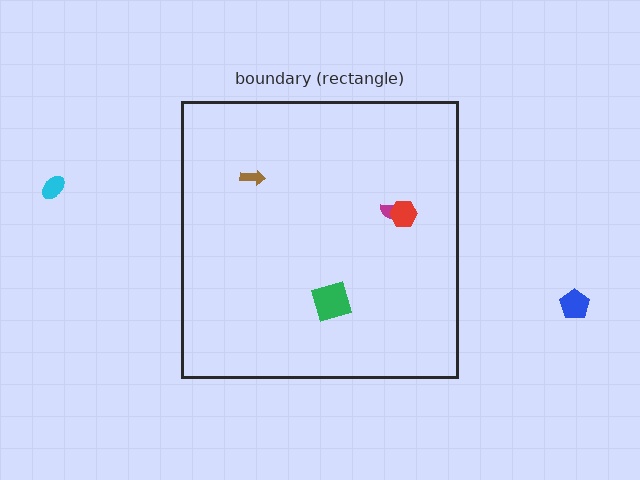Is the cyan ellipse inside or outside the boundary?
Outside.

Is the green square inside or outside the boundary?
Inside.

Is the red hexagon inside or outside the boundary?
Inside.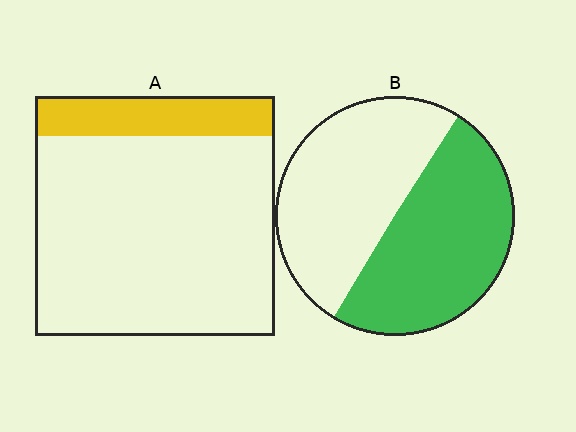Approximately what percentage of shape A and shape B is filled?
A is approximately 15% and B is approximately 50%.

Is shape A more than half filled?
No.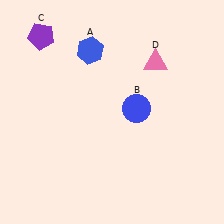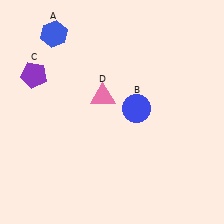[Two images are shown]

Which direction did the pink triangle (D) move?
The pink triangle (D) moved left.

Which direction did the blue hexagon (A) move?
The blue hexagon (A) moved left.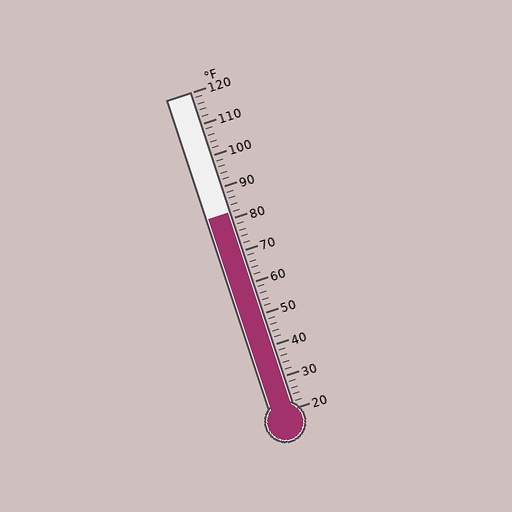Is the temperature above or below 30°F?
The temperature is above 30°F.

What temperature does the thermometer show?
The thermometer shows approximately 82°F.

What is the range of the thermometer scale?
The thermometer scale ranges from 20°F to 120°F.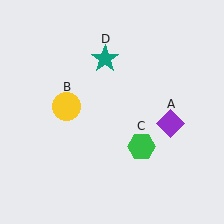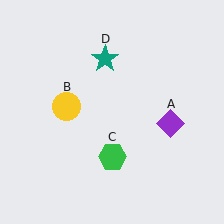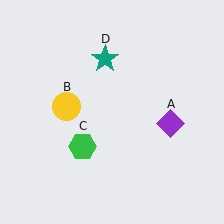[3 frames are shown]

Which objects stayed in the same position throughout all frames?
Purple diamond (object A) and yellow circle (object B) and teal star (object D) remained stationary.